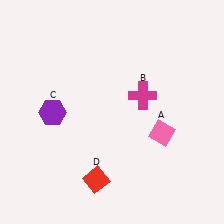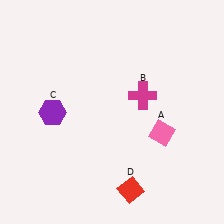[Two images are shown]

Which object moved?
The red diamond (D) moved right.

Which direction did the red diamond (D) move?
The red diamond (D) moved right.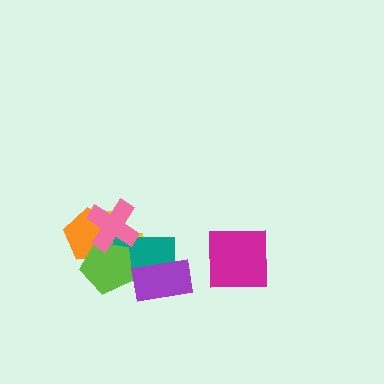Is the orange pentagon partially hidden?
Yes, it is partially covered by another shape.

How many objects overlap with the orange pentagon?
4 objects overlap with the orange pentagon.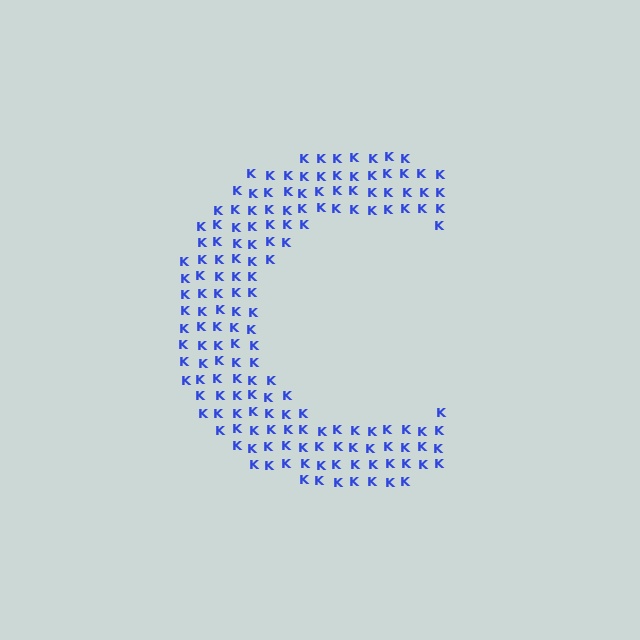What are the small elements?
The small elements are letter K's.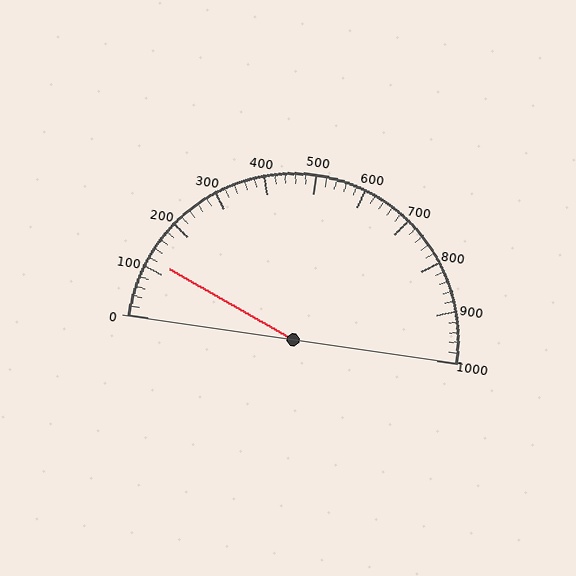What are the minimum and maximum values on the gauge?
The gauge ranges from 0 to 1000.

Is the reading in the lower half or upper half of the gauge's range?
The reading is in the lower half of the range (0 to 1000).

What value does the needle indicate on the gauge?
The needle indicates approximately 120.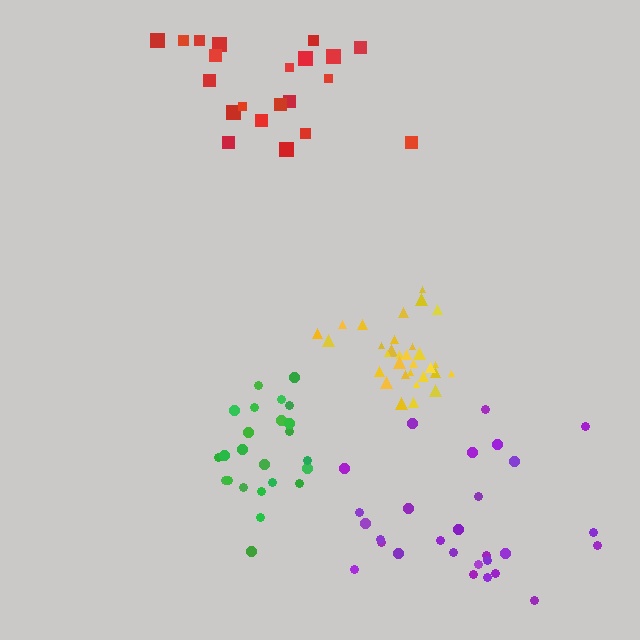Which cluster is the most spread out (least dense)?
Red.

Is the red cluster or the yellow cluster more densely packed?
Yellow.